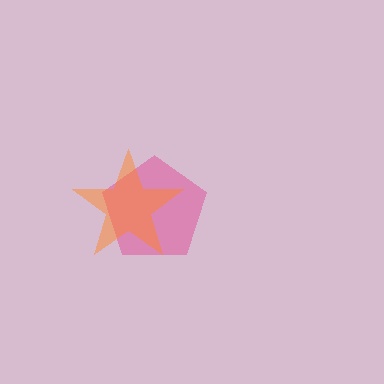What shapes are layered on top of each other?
The layered shapes are: a pink pentagon, an orange star.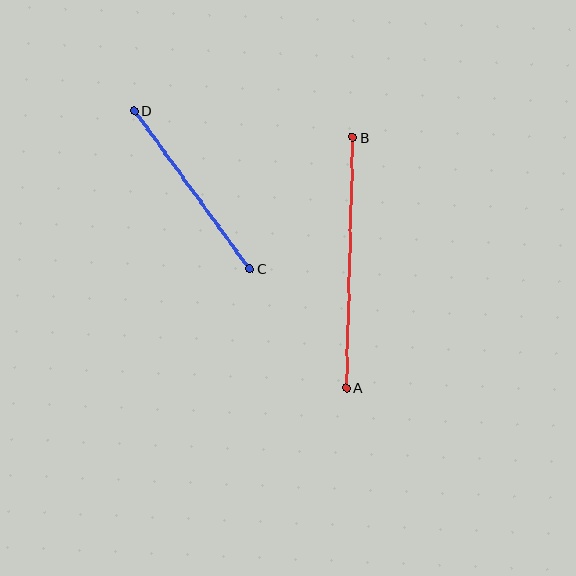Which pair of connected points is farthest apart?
Points A and B are farthest apart.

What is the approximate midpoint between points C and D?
The midpoint is at approximately (192, 190) pixels.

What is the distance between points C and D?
The distance is approximately 195 pixels.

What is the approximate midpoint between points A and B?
The midpoint is at approximately (350, 263) pixels.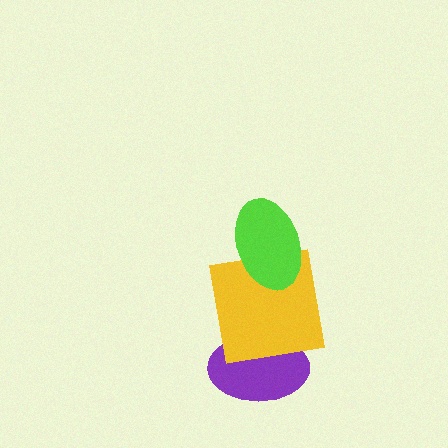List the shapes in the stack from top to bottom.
From top to bottom: the lime ellipse, the yellow square, the purple ellipse.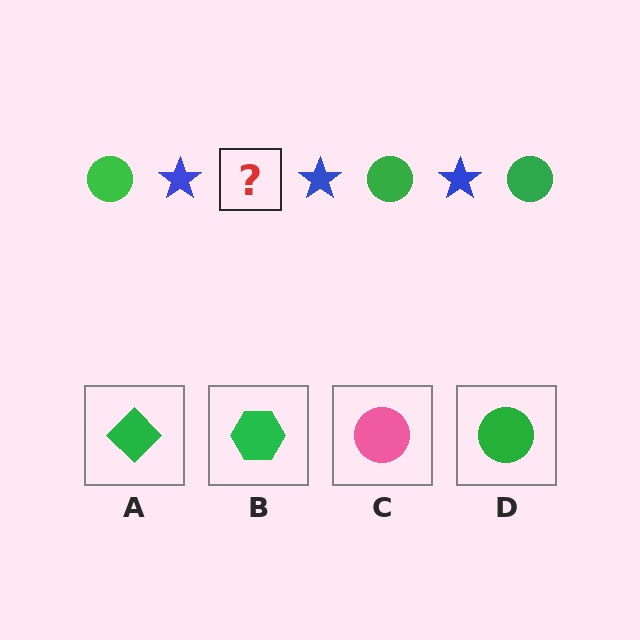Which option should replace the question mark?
Option D.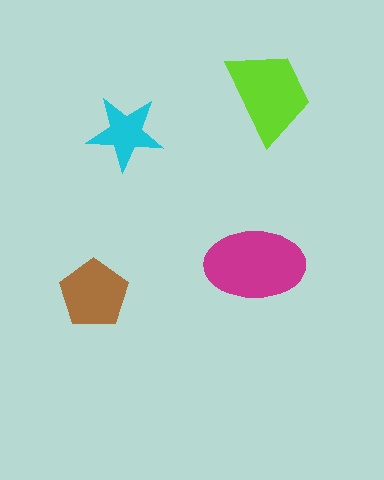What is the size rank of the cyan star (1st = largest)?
4th.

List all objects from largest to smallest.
The magenta ellipse, the lime trapezoid, the brown pentagon, the cyan star.